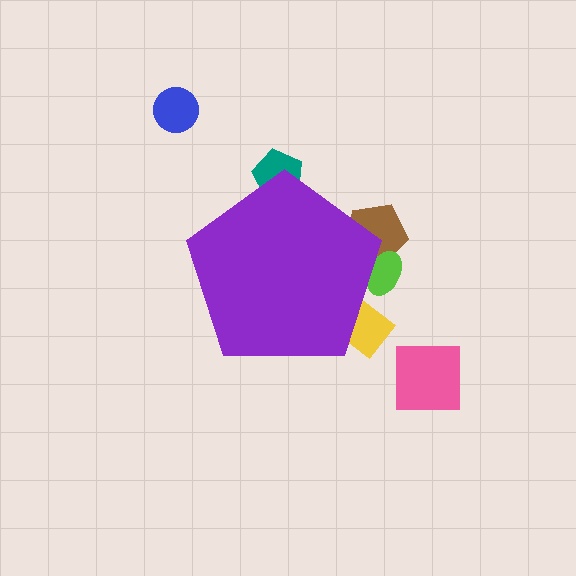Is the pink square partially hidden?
No, the pink square is fully visible.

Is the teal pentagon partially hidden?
Yes, the teal pentagon is partially hidden behind the purple pentagon.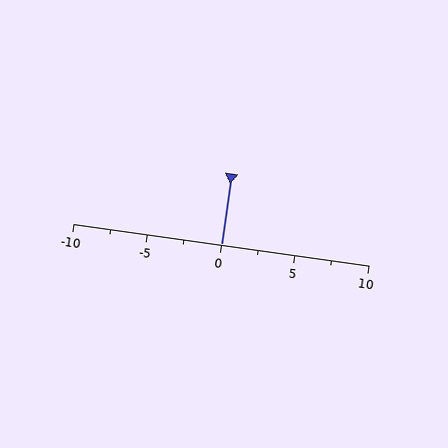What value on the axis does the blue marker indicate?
The marker indicates approximately 0.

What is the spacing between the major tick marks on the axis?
The major ticks are spaced 5 apart.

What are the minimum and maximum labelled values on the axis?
The axis runs from -10 to 10.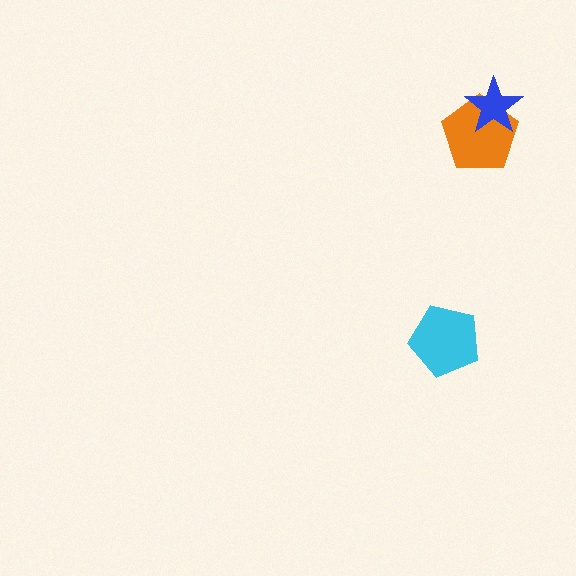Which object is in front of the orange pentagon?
The blue star is in front of the orange pentagon.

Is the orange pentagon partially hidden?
Yes, it is partially covered by another shape.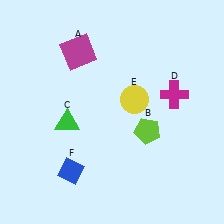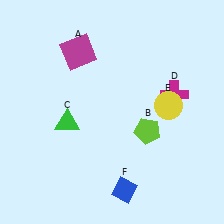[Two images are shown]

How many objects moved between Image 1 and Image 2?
2 objects moved between the two images.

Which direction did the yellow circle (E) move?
The yellow circle (E) moved right.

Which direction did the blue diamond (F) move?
The blue diamond (F) moved right.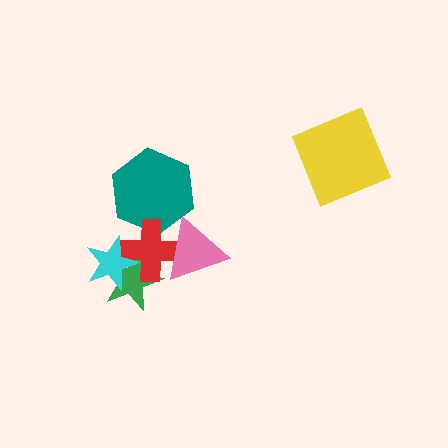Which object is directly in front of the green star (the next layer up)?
The red cross is directly in front of the green star.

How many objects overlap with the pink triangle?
1 object overlaps with the pink triangle.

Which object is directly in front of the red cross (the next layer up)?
The pink triangle is directly in front of the red cross.